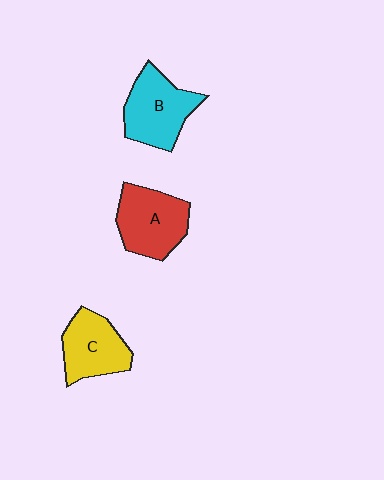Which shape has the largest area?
Shape B (cyan).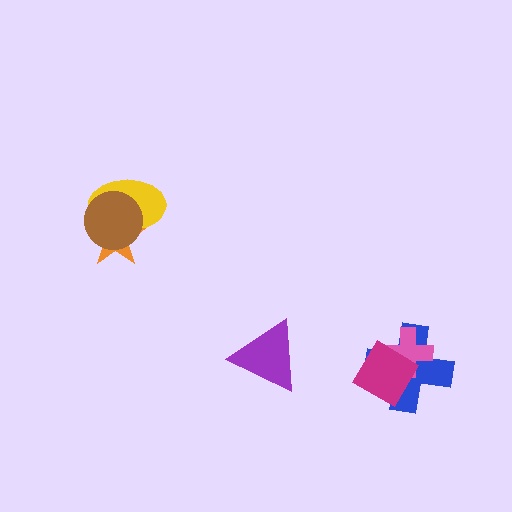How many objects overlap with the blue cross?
2 objects overlap with the blue cross.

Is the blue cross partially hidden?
Yes, it is partially covered by another shape.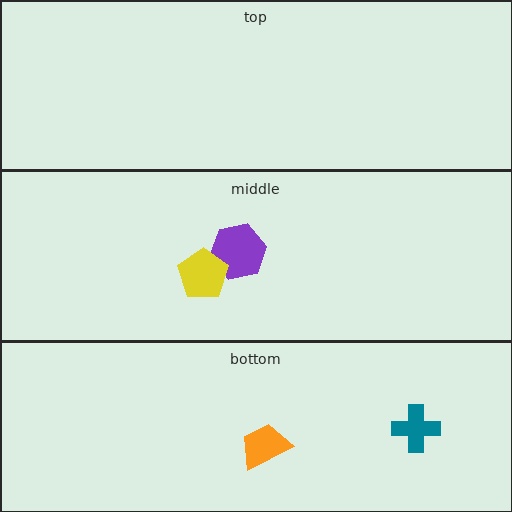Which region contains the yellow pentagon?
The middle region.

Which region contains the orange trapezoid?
The bottom region.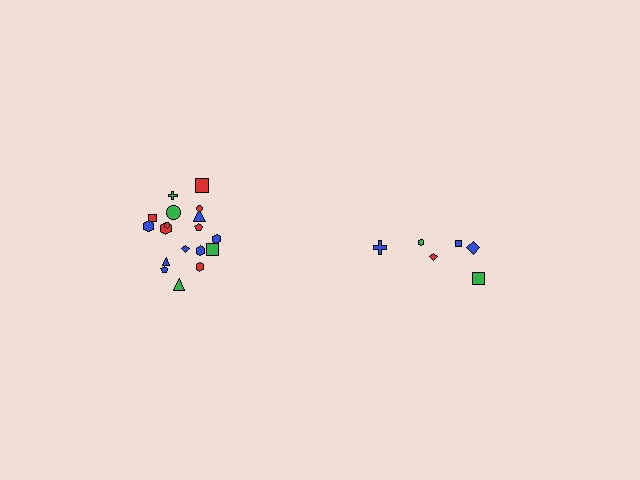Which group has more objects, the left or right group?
The left group.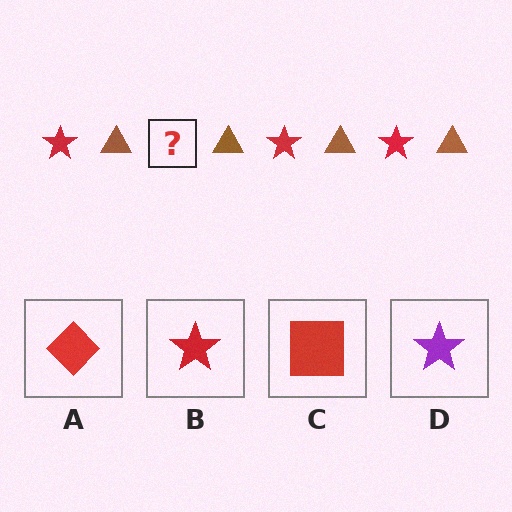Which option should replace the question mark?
Option B.